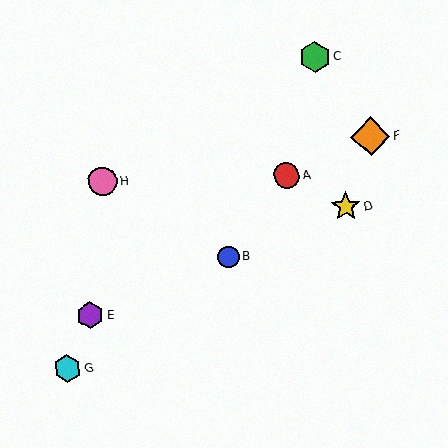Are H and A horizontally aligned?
Yes, both are at y≈181.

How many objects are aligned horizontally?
2 objects (A, H) are aligned horizontally.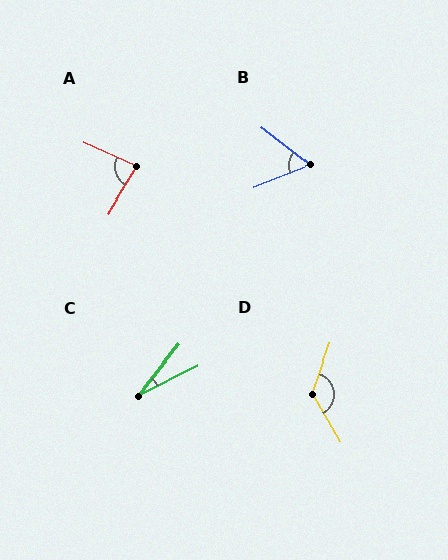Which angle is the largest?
D, at approximately 130 degrees.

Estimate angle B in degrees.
Approximately 59 degrees.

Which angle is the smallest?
C, at approximately 25 degrees.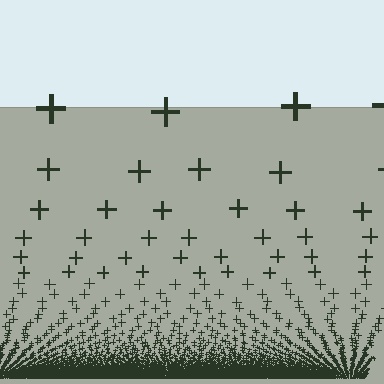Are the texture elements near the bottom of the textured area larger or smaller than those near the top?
Smaller. The gradient is inverted — elements near the bottom are smaller and denser.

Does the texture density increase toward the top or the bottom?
Density increases toward the bottom.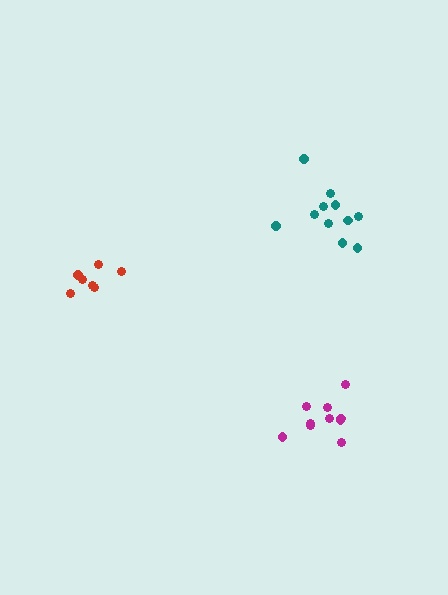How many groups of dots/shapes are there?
There are 3 groups.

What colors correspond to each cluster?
The clusters are colored: red, magenta, teal.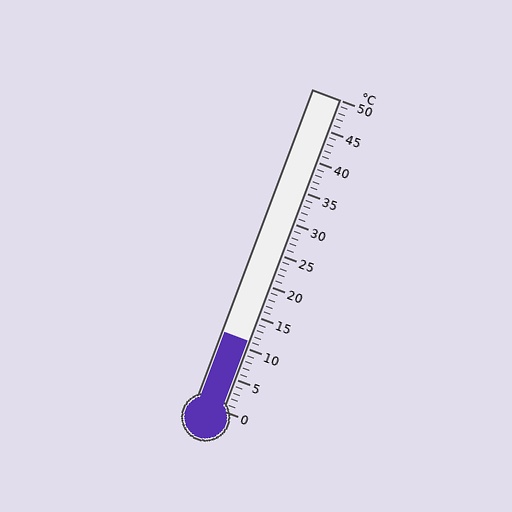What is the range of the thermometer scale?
The thermometer scale ranges from 0°C to 50°C.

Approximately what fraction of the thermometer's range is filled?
The thermometer is filled to approximately 20% of its range.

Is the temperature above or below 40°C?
The temperature is below 40°C.